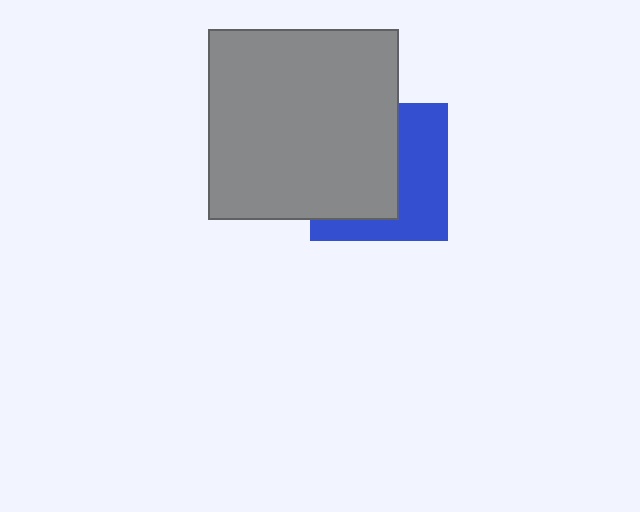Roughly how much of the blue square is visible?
About half of it is visible (roughly 45%).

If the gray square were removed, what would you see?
You would see the complete blue square.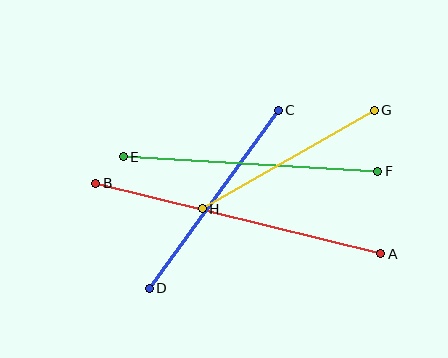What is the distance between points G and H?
The distance is approximately 198 pixels.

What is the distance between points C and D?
The distance is approximately 220 pixels.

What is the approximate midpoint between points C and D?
The midpoint is at approximately (214, 199) pixels.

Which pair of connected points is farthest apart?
Points A and B are farthest apart.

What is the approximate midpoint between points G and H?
The midpoint is at approximately (288, 160) pixels.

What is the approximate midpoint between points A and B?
The midpoint is at approximately (238, 219) pixels.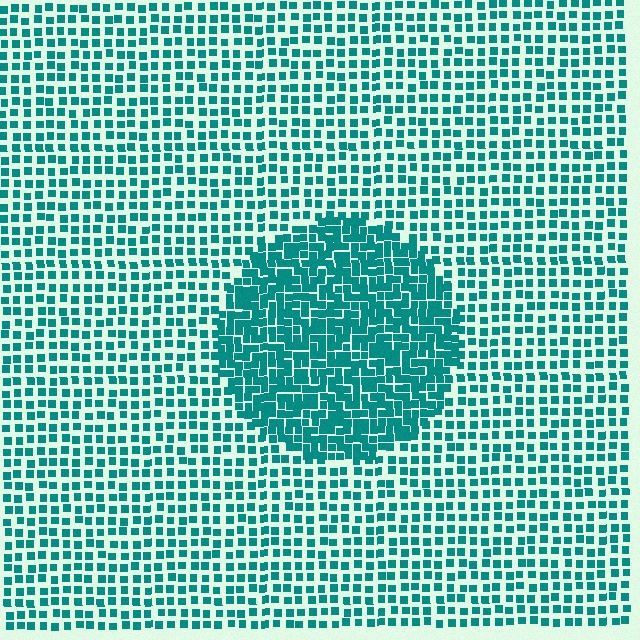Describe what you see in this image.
The image contains small teal elements arranged at two different densities. A circle-shaped region is visible where the elements are more densely packed than the surrounding area.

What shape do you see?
I see a circle.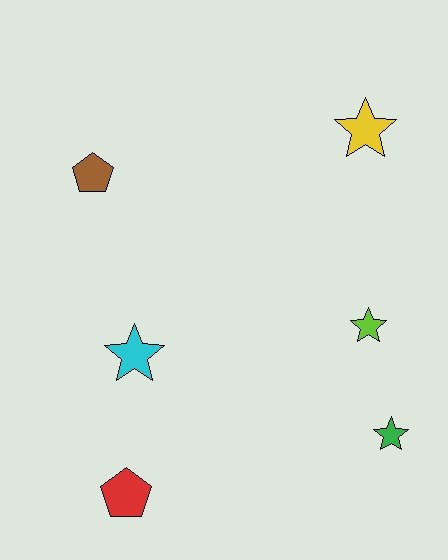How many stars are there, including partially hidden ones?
There are 4 stars.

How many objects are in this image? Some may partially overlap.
There are 6 objects.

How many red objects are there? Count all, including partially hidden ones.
There is 1 red object.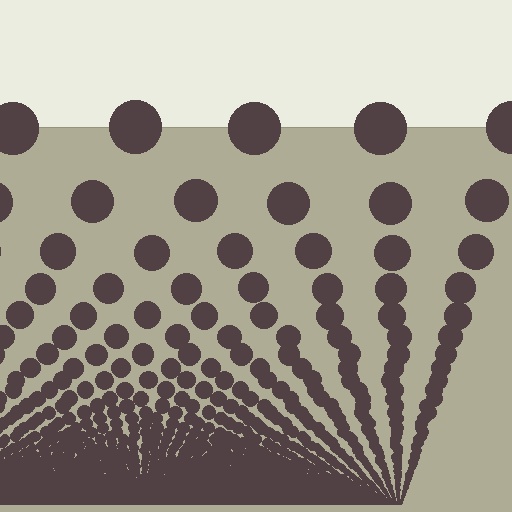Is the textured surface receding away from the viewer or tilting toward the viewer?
The surface appears to tilt toward the viewer. Texture elements get larger and sparser toward the top.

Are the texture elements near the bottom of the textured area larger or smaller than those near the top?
Smaller. The gradient is inverted — elements near the bottom are smaller and denser.